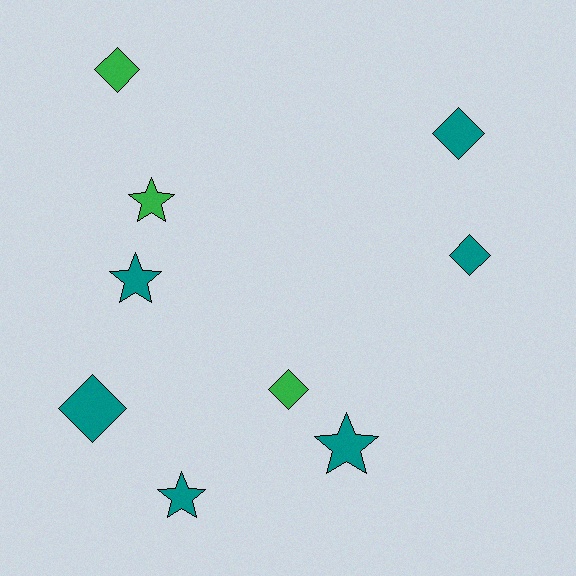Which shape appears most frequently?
Diamond, with 5 objects.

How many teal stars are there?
There are 3 teal stars.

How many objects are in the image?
There are 9 objects.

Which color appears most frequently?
Teal, with 6 objects.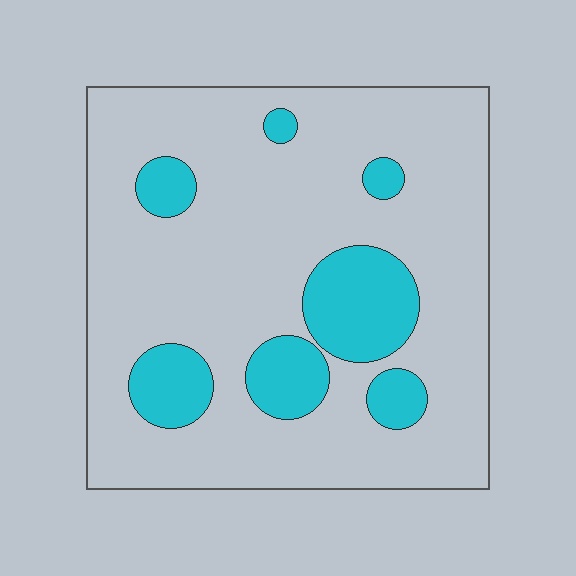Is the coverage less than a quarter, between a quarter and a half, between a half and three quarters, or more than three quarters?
Less than a quarter.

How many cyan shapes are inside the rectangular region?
7.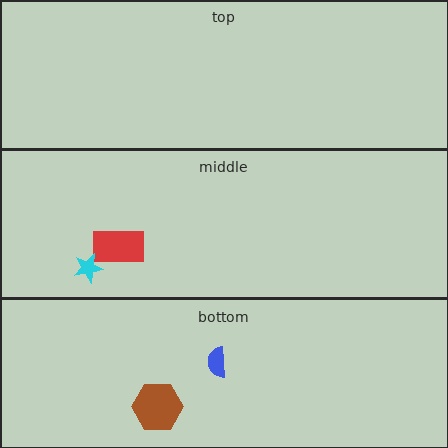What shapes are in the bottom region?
The brown hexagon, the blue semicircle.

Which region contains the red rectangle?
The middle region.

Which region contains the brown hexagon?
The bottom region.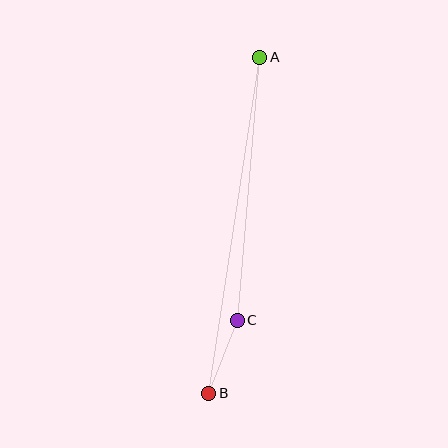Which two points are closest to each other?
Points B and C are closest to each other.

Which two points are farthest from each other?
Points A and B are farthest from each other.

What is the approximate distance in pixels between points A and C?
The distance between A and C is approximately 264 pixels.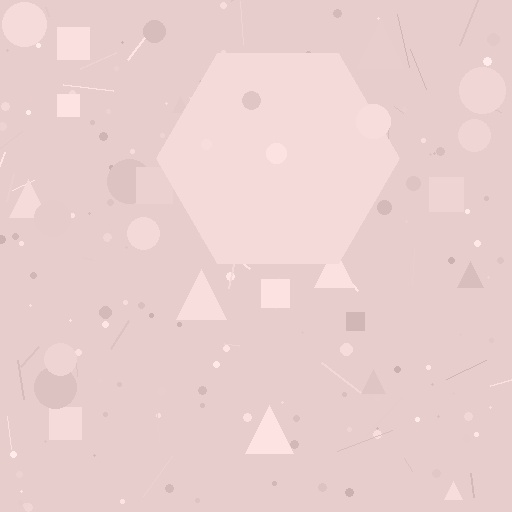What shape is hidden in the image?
A hexagon is hidden in the image.